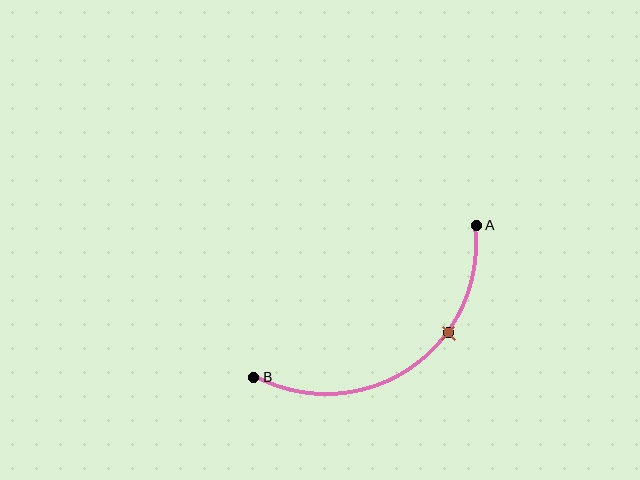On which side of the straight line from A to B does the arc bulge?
The arc bulges below and to the right of the straight line connecting A and B.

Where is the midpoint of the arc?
The arc midpoint is the point on the curve farthest from the straight line joining A and B. It sits below and to the right of that line.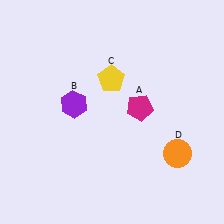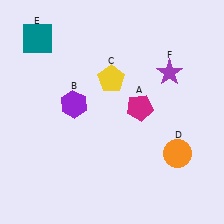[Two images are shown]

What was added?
A teal square (E), a purple star (F) were added in Image 2.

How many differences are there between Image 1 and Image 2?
There are 2 differences between the two images.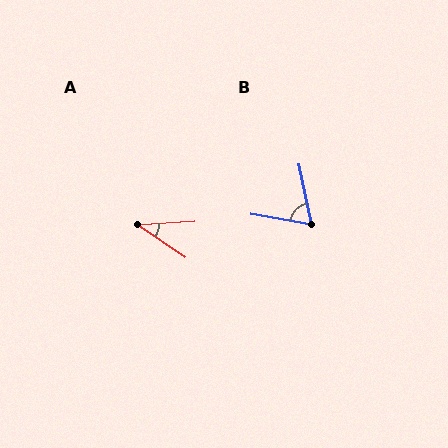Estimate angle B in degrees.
Approximately 69 degrees.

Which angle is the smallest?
A, at approximately 37 degrees.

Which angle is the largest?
B, at approximately 69 degrees.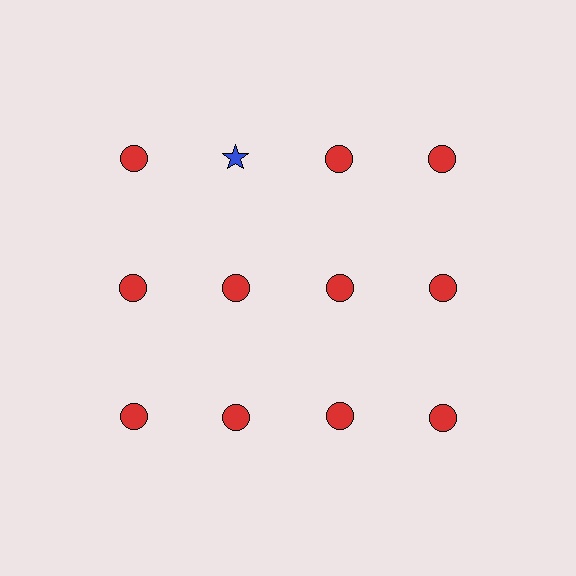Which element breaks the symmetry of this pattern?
The blue star in the top row, second from left column breaks the symmetry. All other shapes are red circles.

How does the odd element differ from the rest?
It differs in both color (blue instead of red) and shape (star instead of circle).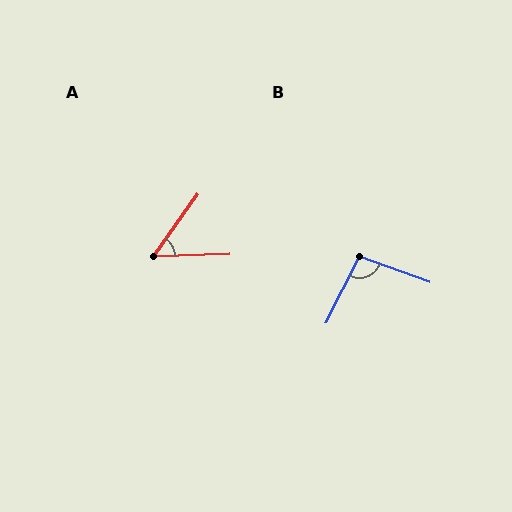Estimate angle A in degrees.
Approximately 53 degrees.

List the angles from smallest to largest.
A (53°), B (96°).